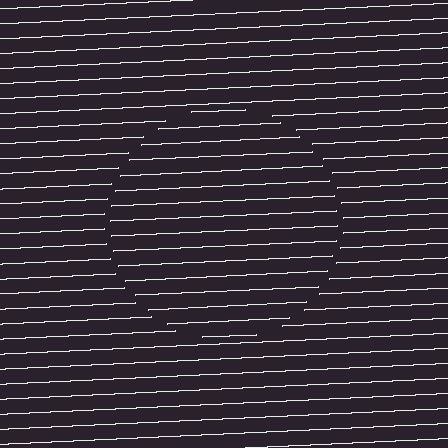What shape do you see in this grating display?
An illusory circle. The interior of the shape contains the same grating, shifted by half a period — the contour is defined by the phase discontinuity where line-ends from the inner and outer gratings abut.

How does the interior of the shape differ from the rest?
The interior of the shape contains the same grating, shifted by half a period — the contour is defined by the phase discontinuity where line-ends from the inner and outer gratings abut.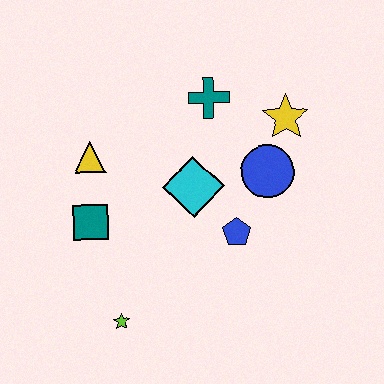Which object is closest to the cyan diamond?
The blue pentagon is closest to the cyan diamond.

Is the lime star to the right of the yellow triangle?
Yes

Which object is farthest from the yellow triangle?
The yellow star is farthest from the yellow triangle.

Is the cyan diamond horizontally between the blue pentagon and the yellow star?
No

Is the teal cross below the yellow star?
No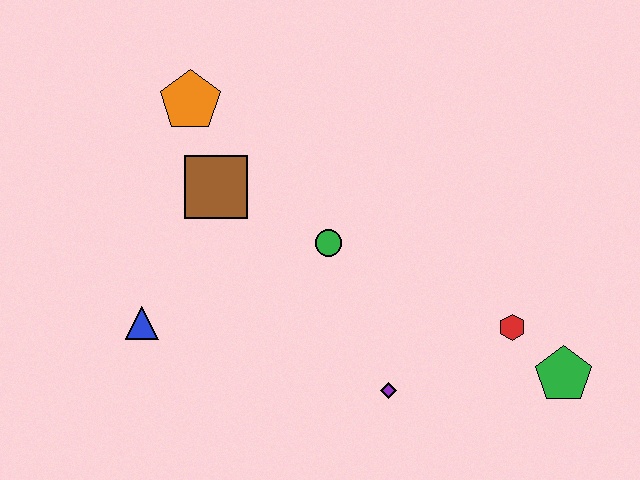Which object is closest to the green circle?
The brown square is closest to the green circle.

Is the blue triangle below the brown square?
Yes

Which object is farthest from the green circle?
The green pentagon is farthest from the green circle.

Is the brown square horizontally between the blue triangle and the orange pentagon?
No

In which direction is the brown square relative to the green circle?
The brown square is to the left of the green circle.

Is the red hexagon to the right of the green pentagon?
No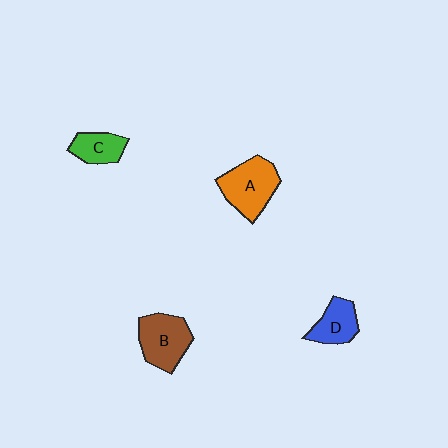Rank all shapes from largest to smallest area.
From largest to smallest: A (orange), B (brown), D (blue), C (green).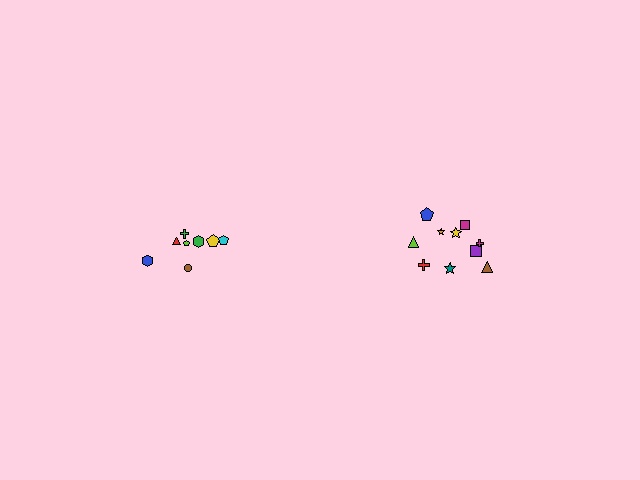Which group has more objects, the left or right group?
The right group.